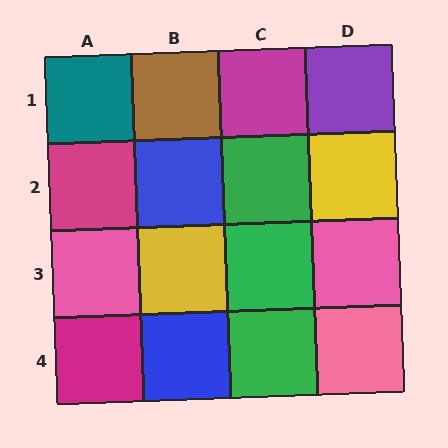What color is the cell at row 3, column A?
Pink.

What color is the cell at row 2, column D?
Yellow.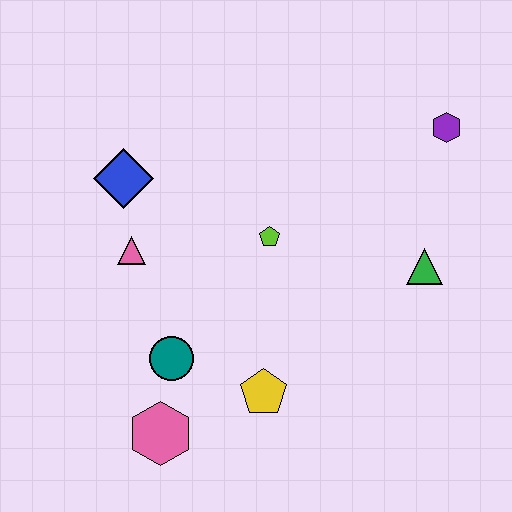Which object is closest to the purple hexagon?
The green triangle is closest to the purple hexagon.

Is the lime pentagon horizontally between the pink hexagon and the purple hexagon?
Yes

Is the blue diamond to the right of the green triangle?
No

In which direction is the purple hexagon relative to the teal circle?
The purple hexagon is to the right of the teal circle.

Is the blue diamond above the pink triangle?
Yes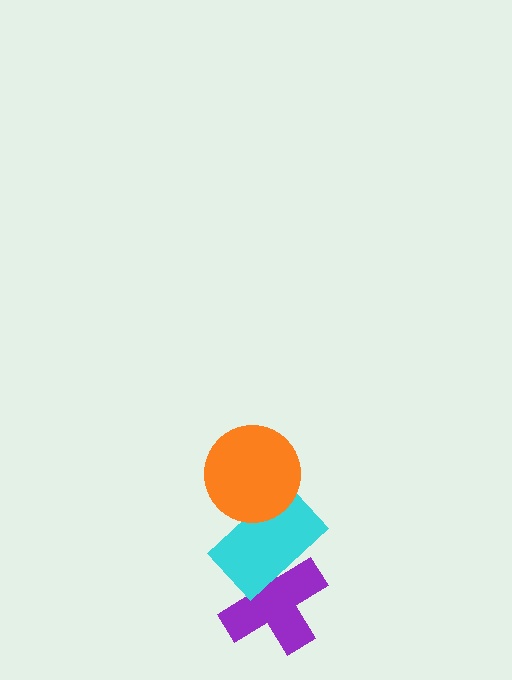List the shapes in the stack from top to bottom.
From top to bottom: the orange circle, the cyan rectangle, the purple cross.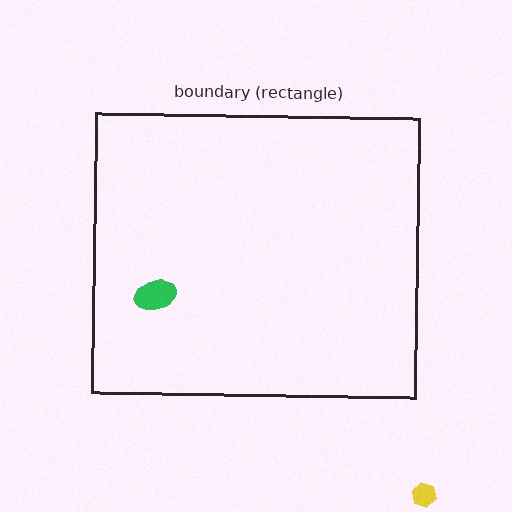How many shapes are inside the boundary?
1 inside, 1 outside.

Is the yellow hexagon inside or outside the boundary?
Outside.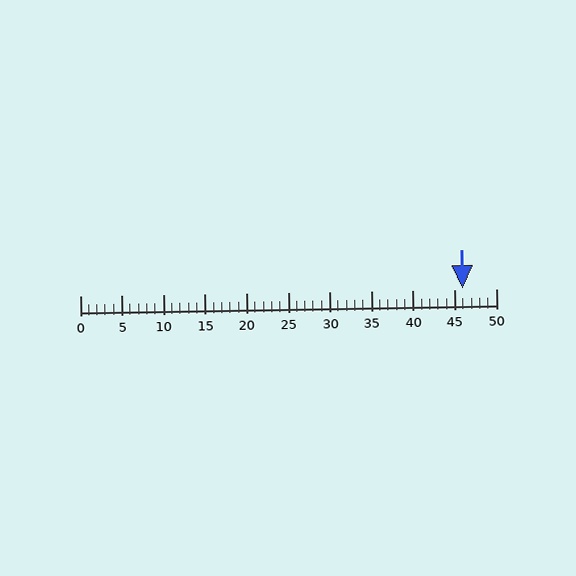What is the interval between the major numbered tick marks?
The major tick marks are spaced 5 units apart.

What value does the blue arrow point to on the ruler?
The blue arrow points to approximately 46.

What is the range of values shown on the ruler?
The ruler shows values from 0 to 50.